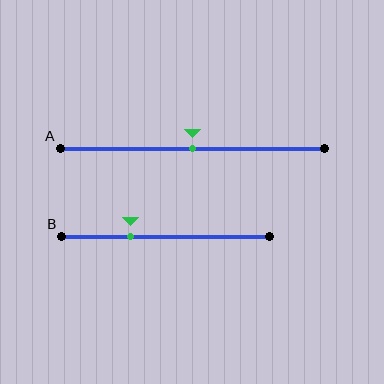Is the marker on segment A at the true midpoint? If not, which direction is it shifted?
Yes, the marker on segment A is at the true midpoint.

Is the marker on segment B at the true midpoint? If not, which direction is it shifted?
No, the marker on segment B is shifted to the left by about 17% of the segment length.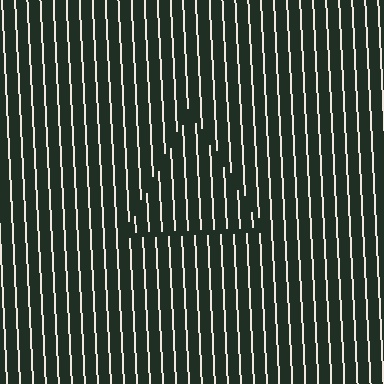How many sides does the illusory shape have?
3 sides — the line-ends trace a triangle.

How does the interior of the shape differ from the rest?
The interior of the shape contains the same grating, shifted by half a period — the contour is defined by the phase discontinuity where line-ends from the inner and outer gratings abut.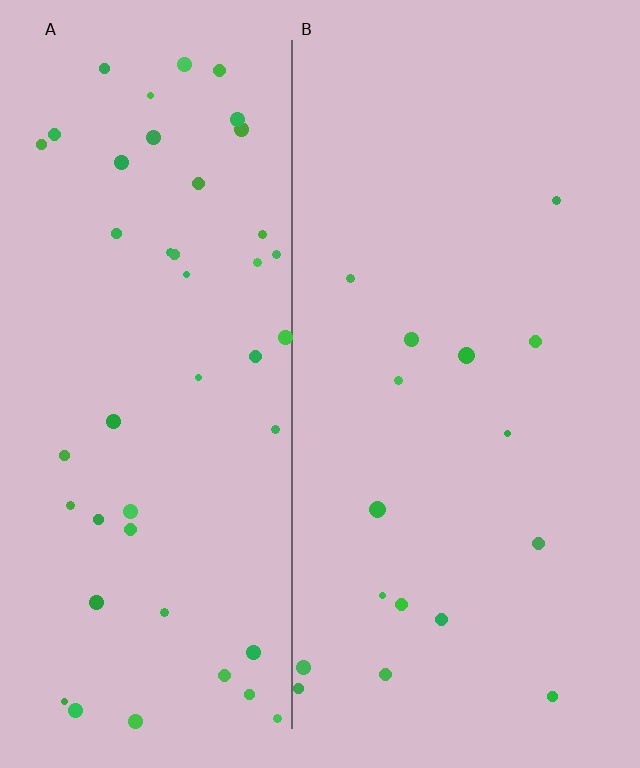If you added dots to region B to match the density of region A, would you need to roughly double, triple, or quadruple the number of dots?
Approximately triple.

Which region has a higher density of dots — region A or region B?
A (the left).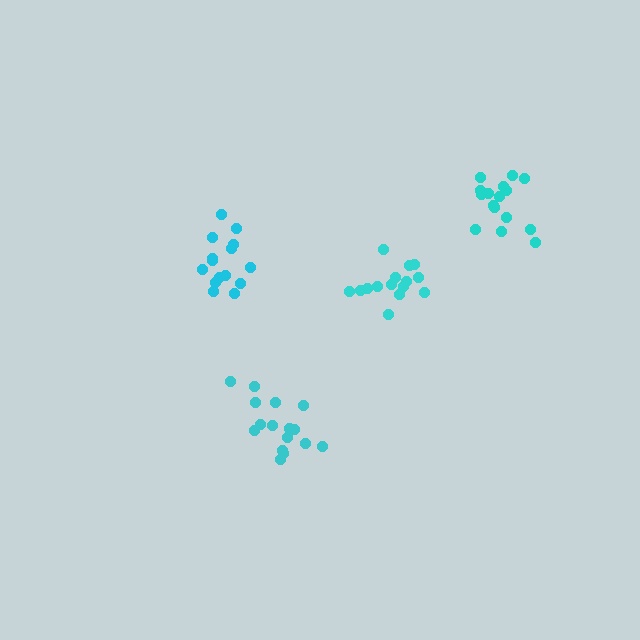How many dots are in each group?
Group 1: 15 dots, Group 2: 15 dots, Group 3: 16 dots, Group 4: 16 dots (62 total).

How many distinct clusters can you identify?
There are 4 distinct clusters.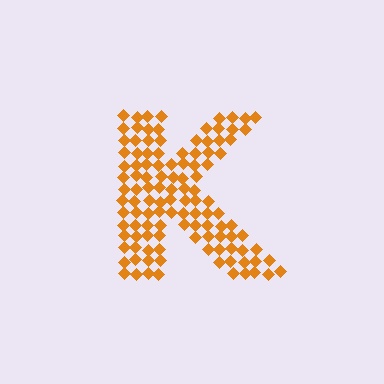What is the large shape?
The large shape is the letter K.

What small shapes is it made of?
It is made of small diamonds.